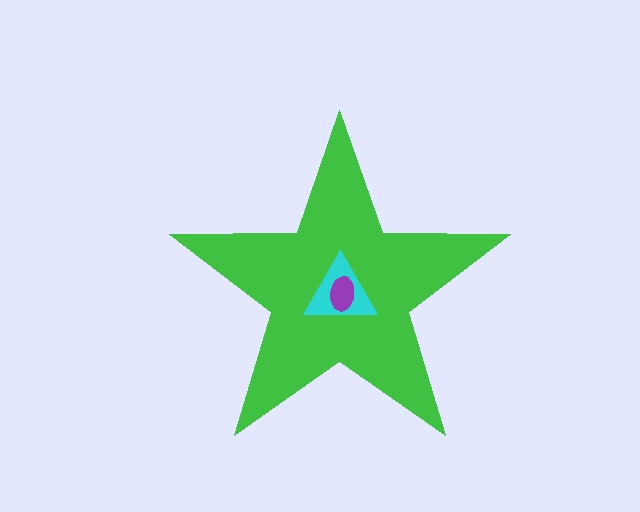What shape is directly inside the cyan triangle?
The purple ellipse.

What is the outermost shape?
The green star.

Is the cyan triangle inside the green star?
Yes.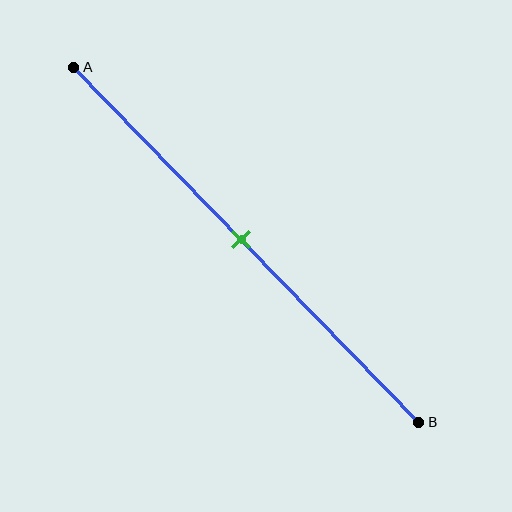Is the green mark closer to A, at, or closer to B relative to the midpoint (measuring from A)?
The green mark is approximately at the midpoint of segment AB.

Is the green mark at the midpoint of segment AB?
Yes, the mark is approximately at the midpoint.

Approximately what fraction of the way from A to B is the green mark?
The green mark is approximately 50% of the way from A to B.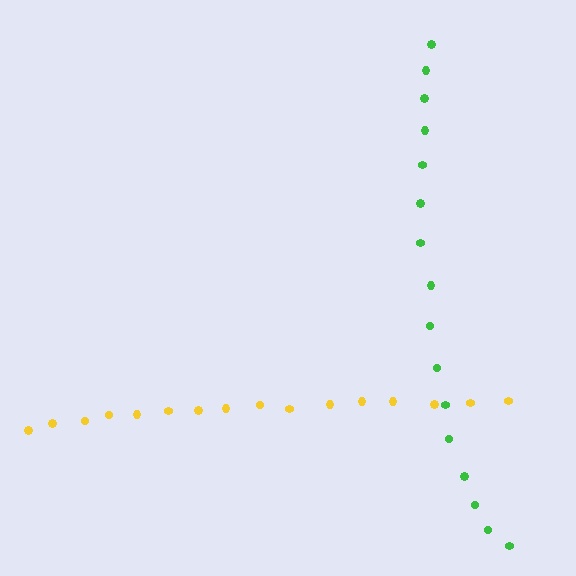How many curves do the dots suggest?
There are 2 distinct paths.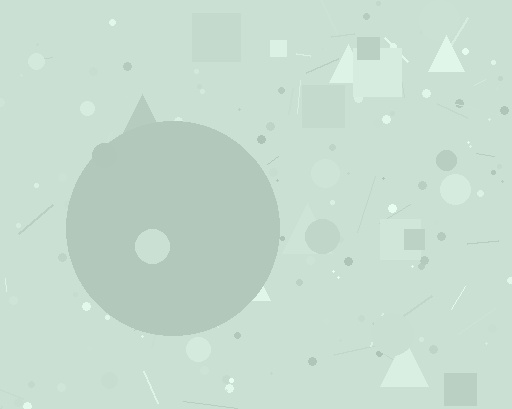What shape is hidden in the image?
A circle is hidden in the image.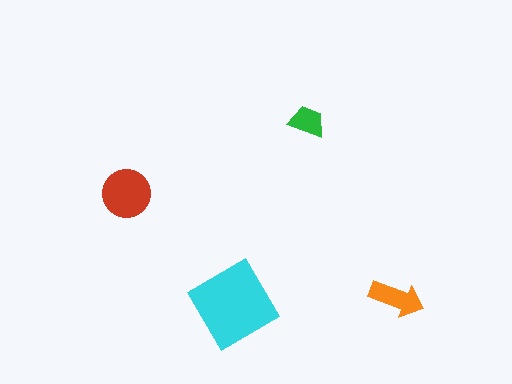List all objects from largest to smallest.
The cyan diamond, the red circle, the orange arrow, the green trapezoid.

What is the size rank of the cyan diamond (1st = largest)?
1st.